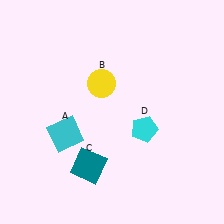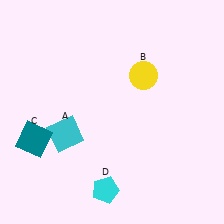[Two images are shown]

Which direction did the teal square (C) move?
The teal square (C) moved left.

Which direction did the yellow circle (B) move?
The yellow circle (B) moved right.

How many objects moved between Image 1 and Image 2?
3 objects moved between the two images.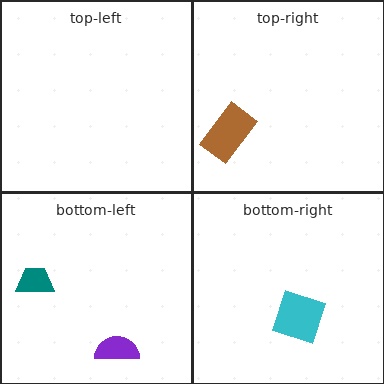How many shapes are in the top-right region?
1.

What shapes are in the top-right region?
The brown rectangle.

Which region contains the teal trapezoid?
The bottom-left region.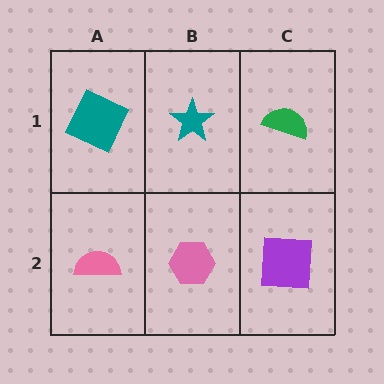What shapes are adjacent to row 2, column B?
A teal star (row 1, column B), a pink semicircle (row 2, column A), a purple square (row 2, column C).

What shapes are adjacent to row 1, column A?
A pink semicircle (row 2, column A), a teal star (row 1, column B).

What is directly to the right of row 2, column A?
A pink hexagon.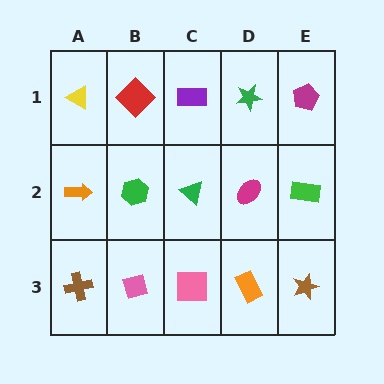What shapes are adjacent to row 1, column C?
A green triangle (row 2, column C), a red diamond (row 1, column B), a green star (row 1, column D).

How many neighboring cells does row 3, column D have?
3.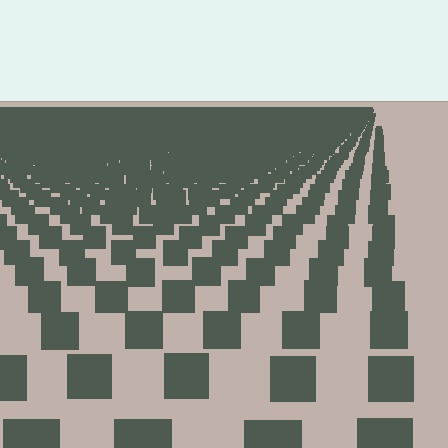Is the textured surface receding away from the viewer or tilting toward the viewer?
The surface is receding away from the viewer. Texture elements get smaller and denser toward the top.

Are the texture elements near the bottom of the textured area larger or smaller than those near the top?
Larger. Near the bottom, elements are closer to the viewer and appear at a bigger on-screen size.